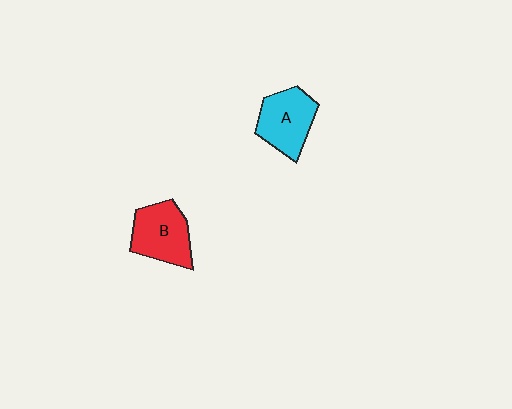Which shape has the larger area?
Shape B (red).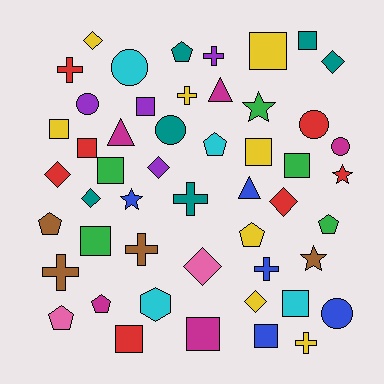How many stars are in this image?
There are 4 stars.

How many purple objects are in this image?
There are 4 purple objects.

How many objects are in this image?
There are 50 objects.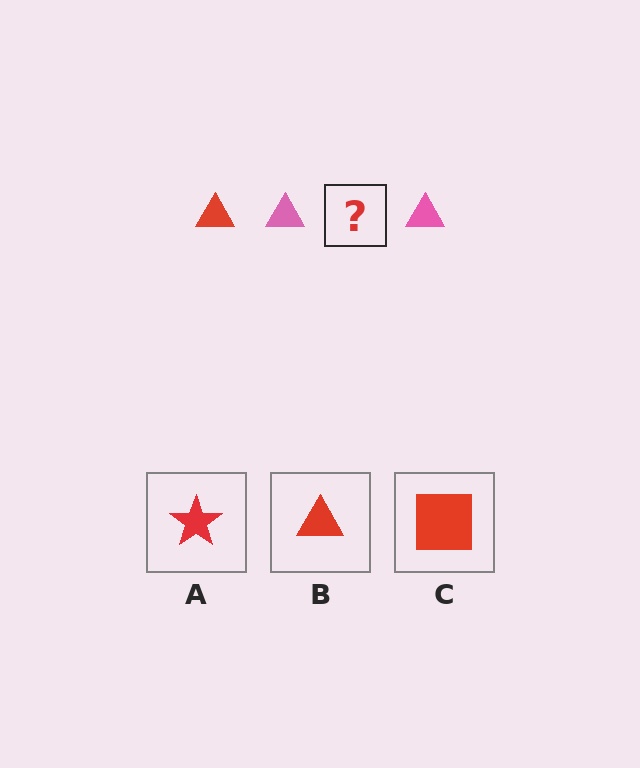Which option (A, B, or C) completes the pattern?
B.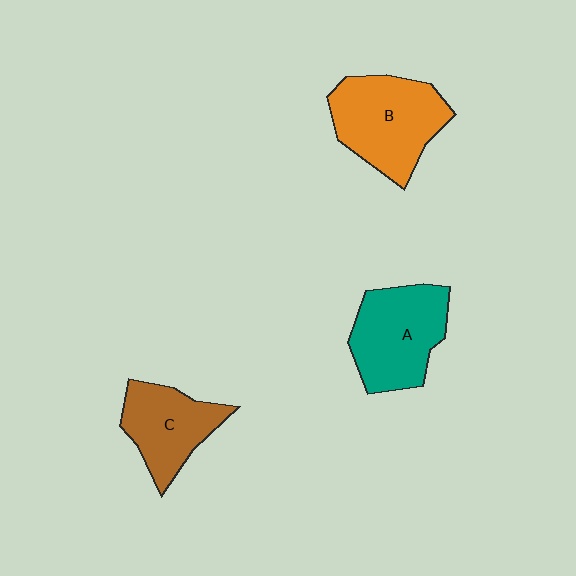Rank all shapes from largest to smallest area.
From largest to smallest: B (orange), A (teal), C (brown).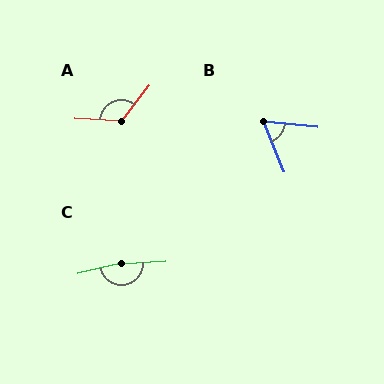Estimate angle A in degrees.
Approximately 125 degrees.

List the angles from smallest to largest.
B (62°), A (125°), C (170°).